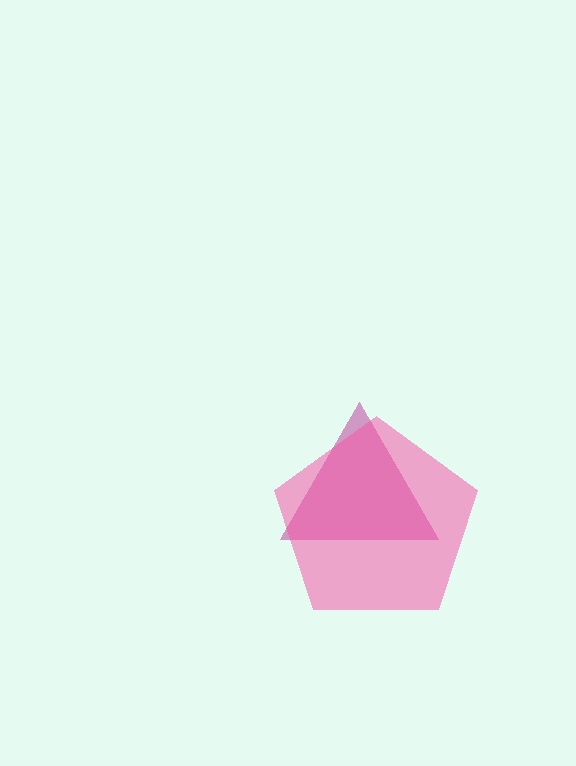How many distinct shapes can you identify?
There are 2 distinct shapes: a magenta triangle, a pink pentagon.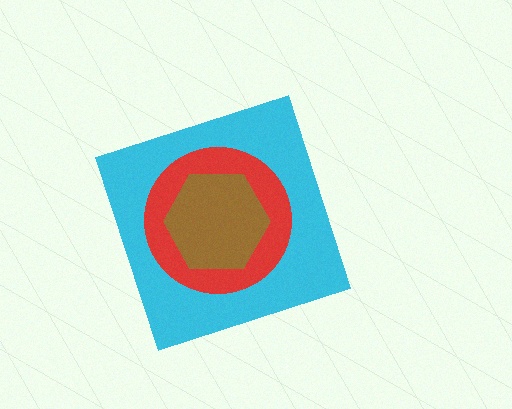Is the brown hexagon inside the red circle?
Yes.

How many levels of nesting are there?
3.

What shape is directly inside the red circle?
The brown hexagon.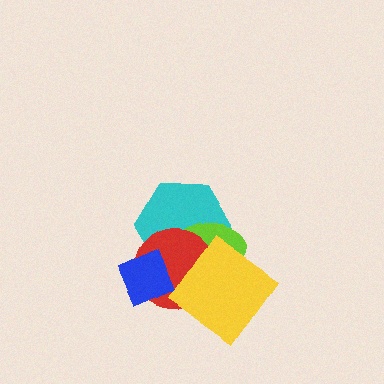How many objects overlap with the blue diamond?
2 objects overlap with the blue diamond.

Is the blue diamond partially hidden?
No, no other shape covers it.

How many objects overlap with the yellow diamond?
3 objects overlap with the yellow diamond.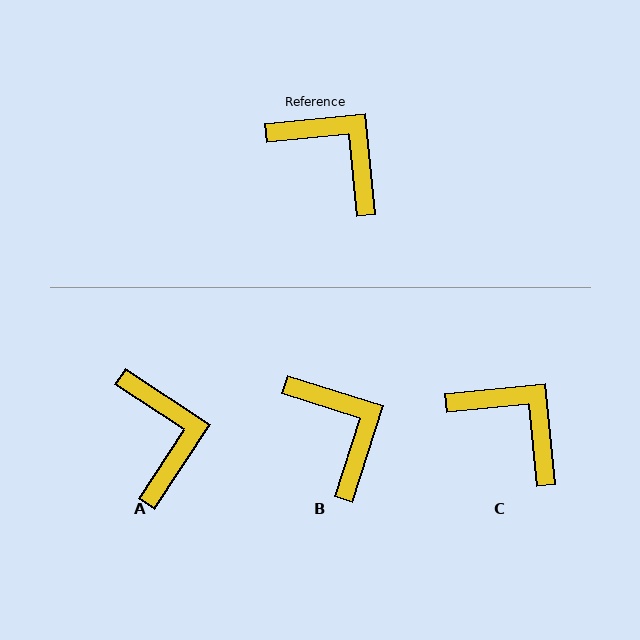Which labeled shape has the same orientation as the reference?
C.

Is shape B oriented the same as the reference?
No, it is off by about 23 degrees.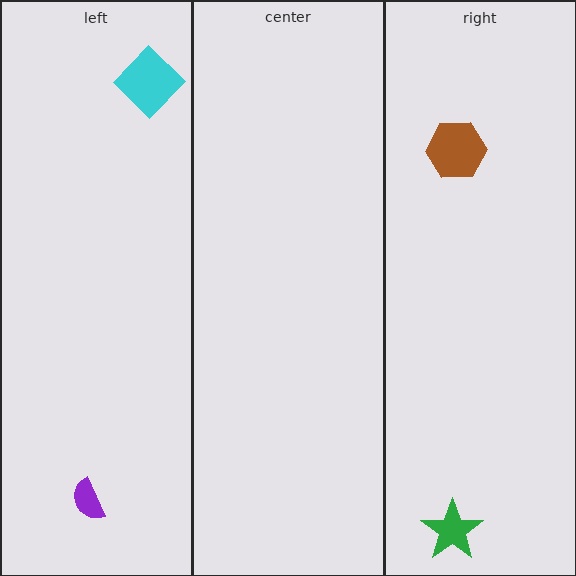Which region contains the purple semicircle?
The left region.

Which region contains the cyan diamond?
The left region.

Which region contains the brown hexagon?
The right region.